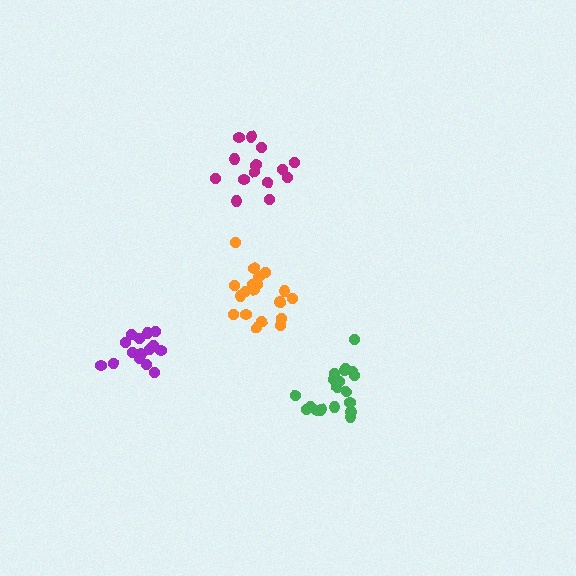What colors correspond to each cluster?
The clusters are colored: green, purple, orange, magenta.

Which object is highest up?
The magenta cluster is topmost.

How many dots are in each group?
Group 1: 20 dots, Group 2: 15 dots, Group 3: 20 dots, Group 4: 14 dots (69 total).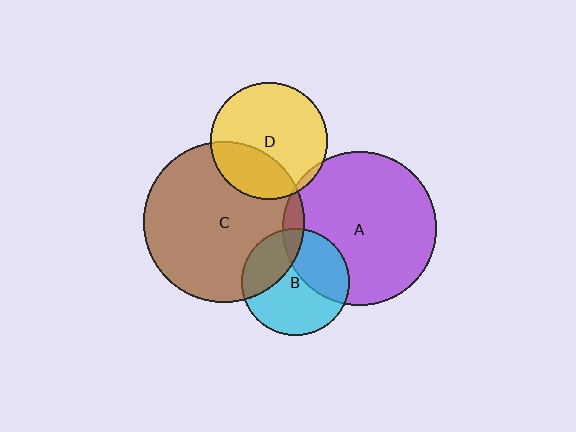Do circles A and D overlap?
Yes.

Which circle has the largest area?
Circle C (brown).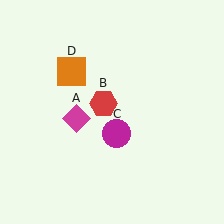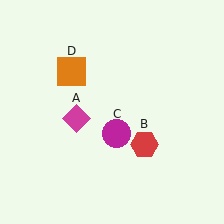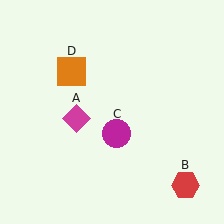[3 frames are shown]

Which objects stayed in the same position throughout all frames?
Magenta diamond (object A) and magenta circle (object C) and orange square (object D) remained stationary.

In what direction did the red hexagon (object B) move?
The red hexagon (object B) moved down and to the right.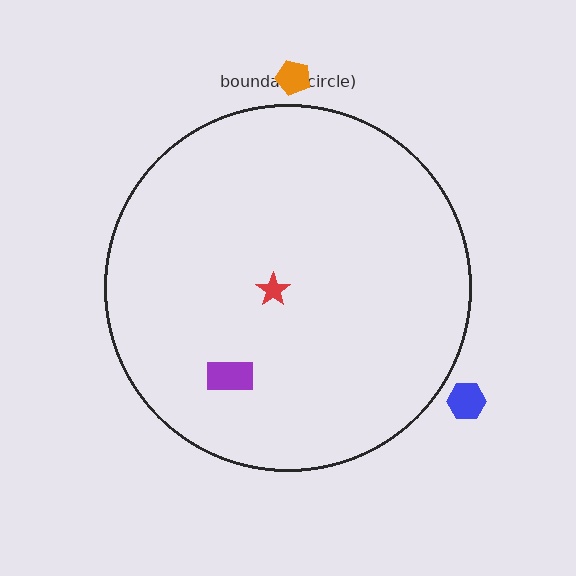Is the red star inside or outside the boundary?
Inside.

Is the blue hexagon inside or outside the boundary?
Outside.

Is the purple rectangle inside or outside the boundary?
Inside.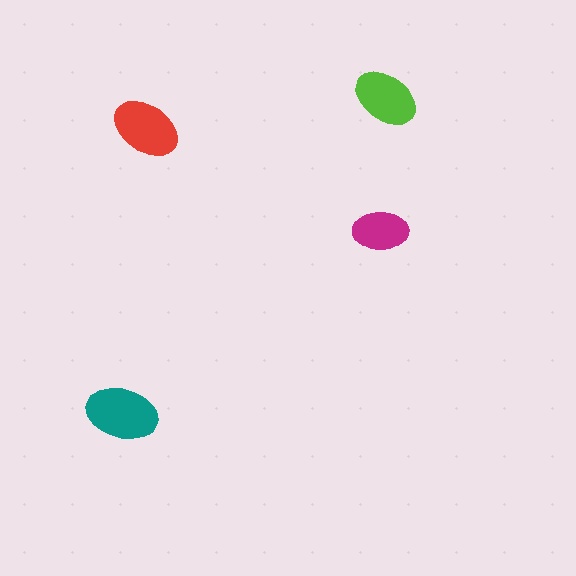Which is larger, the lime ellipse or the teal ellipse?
The teal one.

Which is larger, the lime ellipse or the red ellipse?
The red one.